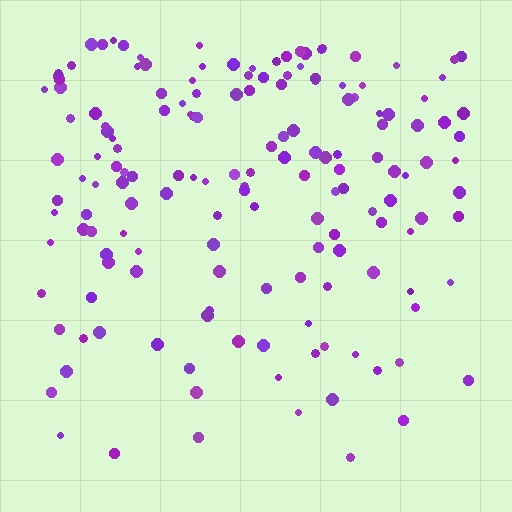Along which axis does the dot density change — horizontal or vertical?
Vertical.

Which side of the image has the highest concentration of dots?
The top.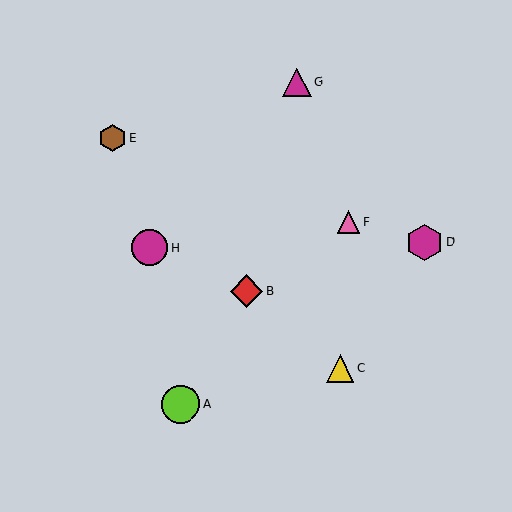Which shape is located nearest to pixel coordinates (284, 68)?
The magenta triangle (labeled G) at (296, 82) is nearest to that location.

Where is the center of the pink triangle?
The center of the pink triangle is at (348, 222).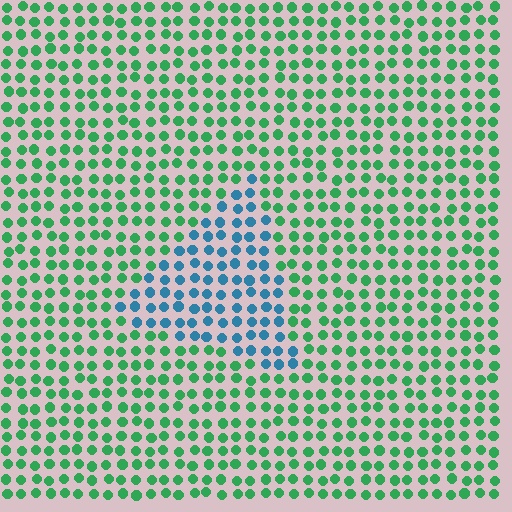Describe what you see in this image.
The image is filled with small green elements in a uniform arrangement. A triangle-shaped region is visible where the elements are tinted to a slightly different hue, forming a subtle color boundary.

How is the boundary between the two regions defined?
The boundary is defined purely by a slight shift in hue (about 59 degrees). Spacing, size, and orientation are identical on both sides.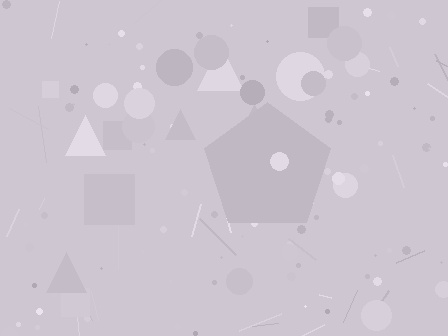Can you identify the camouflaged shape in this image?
The camouflaged shape is a pentagon.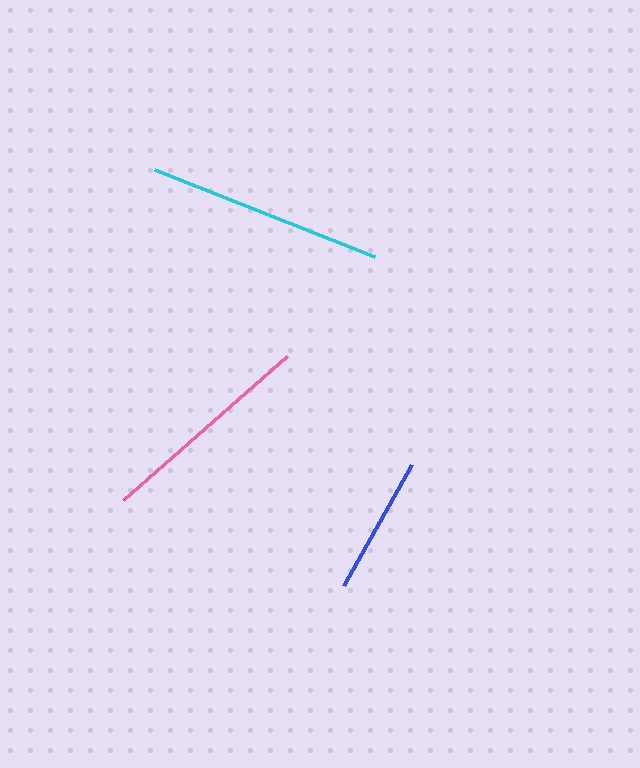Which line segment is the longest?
The cyan line is the longest at approximately 237 pixels.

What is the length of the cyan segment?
The cyan segment is approximately 237 pixels long.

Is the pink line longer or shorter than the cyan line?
The cyan line is longer than the pink line.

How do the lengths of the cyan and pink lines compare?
The cyan and pink lines are approximately the same length.